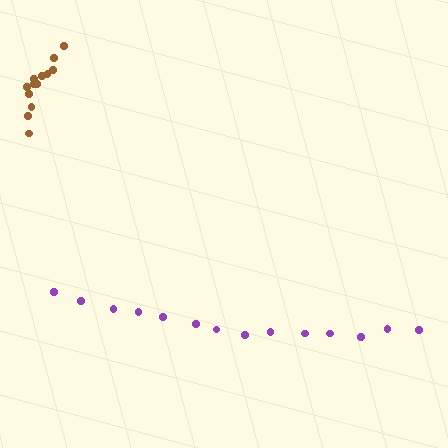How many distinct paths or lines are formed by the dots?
There are 2 distinct paths.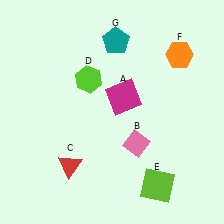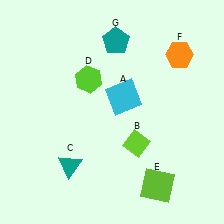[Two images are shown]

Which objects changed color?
A changed from magenta to cyan. B changed from pink to lime. C changed from red to teal.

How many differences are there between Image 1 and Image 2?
There are 3 differences between the two images.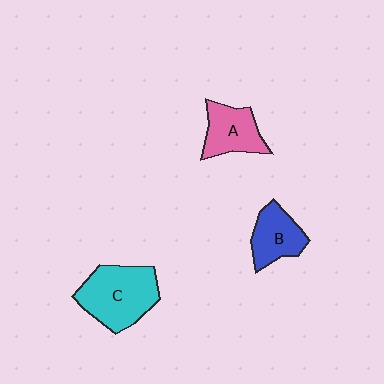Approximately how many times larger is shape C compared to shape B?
Approximately 1.6 times.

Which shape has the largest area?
Shape C (cyan).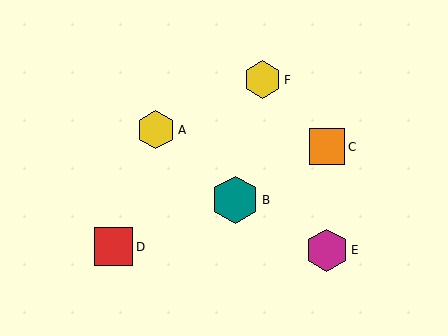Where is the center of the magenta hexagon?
The center of the magenta hexagon is at (327, 250).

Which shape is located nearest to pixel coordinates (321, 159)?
The orange square (labeled C) at (327, 147) is nearest to that location.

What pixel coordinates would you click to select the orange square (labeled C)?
Click at (327, 147) to select the orange square C.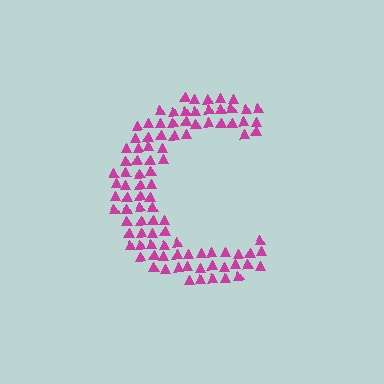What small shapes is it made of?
It is made of small triangles.